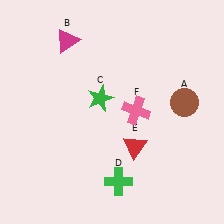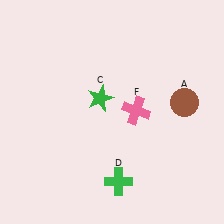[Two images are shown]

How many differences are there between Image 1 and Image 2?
There are 2 differences between the two images.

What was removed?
The red triangle (E), the magenta triangle (B) were removed in Image 2.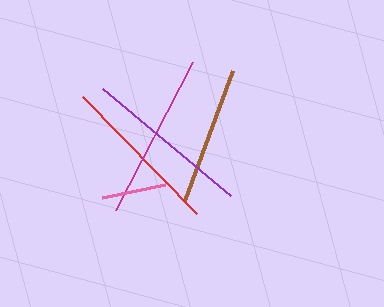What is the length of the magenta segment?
The magenta segment is approximately 168 pixels long.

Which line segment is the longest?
The magenta line is the longest at approximately 168 pixels.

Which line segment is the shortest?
The pink line is the shortest at approximately 64 pixels.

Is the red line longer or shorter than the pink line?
The red line is longer than the pink line.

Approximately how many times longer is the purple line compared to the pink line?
The purple line is approximately 2.6 times the length of the pink line.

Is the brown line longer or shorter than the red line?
The red line is longer than the brown line.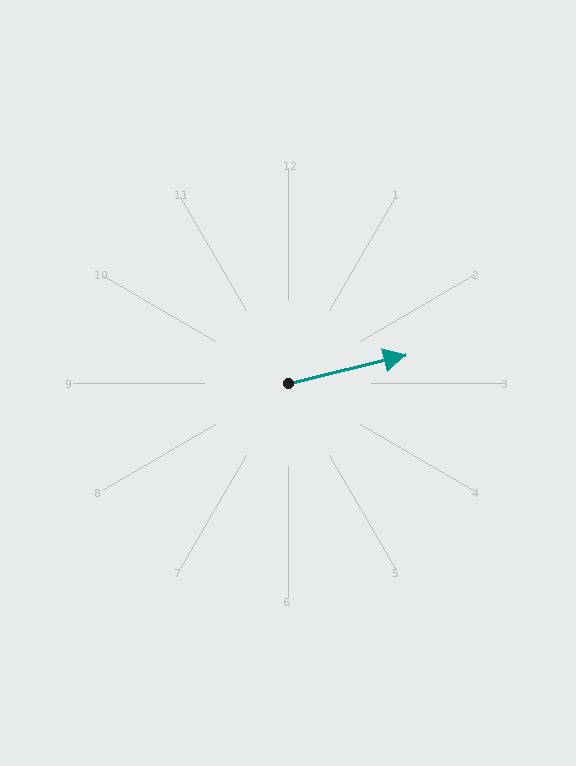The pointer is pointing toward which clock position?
Roughly 3 o'clock.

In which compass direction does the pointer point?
East.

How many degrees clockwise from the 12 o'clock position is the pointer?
Approximately 77 degrees.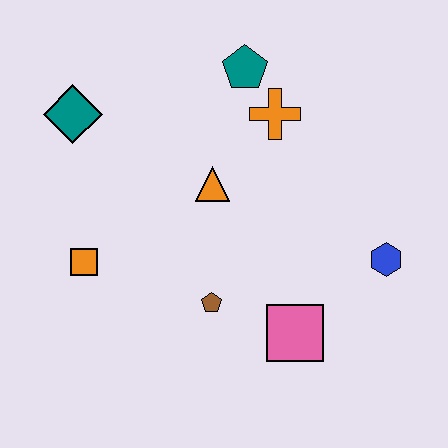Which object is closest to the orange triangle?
The orange cross is closest to the orange triangle.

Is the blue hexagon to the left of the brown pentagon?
No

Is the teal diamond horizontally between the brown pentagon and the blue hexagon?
No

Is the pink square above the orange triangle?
No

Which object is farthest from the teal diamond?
The blue hexagon is farthest from the teal diamond.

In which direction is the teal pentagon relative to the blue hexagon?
The teal pentagon is above the blue hexagon.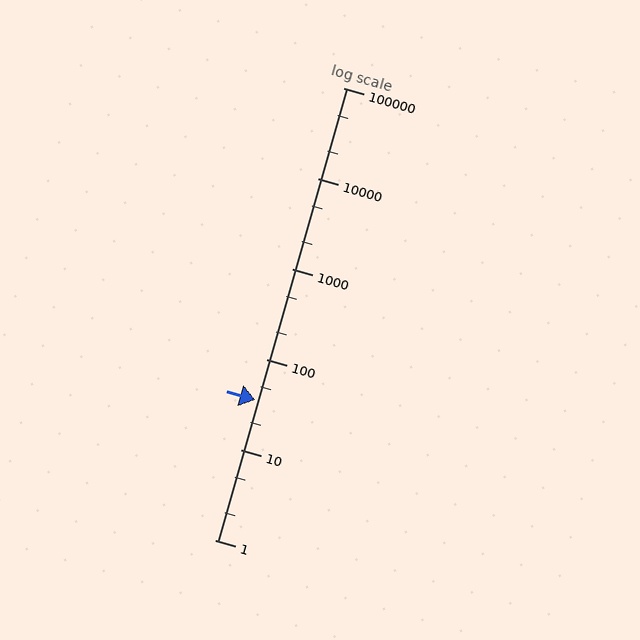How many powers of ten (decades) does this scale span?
The scale spans 5 decades, from 1 to 100000.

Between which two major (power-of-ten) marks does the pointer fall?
The pointer is between 10 and 100.